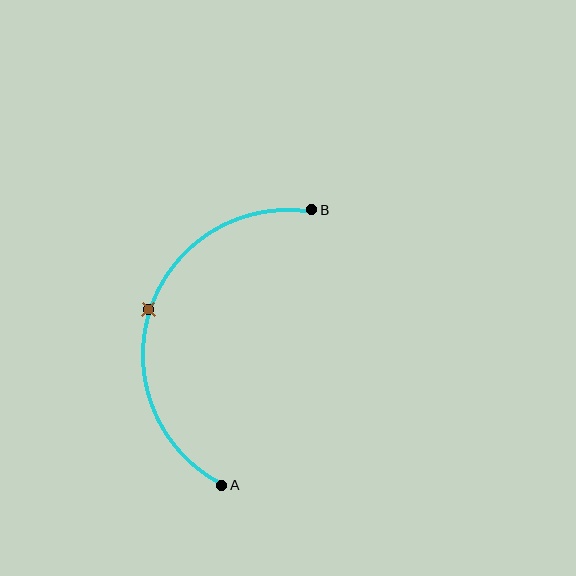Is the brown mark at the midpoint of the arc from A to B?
Yes. The brown mark lies on the arc at equal arc-length from both A and B — it is the arc midpoint.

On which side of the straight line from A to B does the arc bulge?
The arc bulges to the left of the straight line connecting A and B.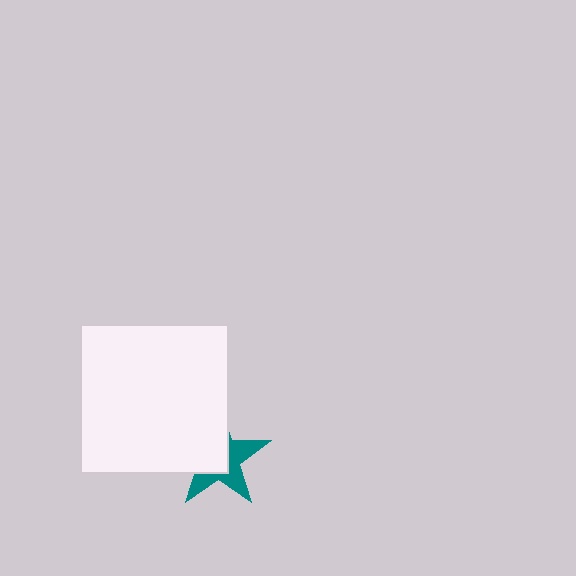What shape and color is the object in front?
The object in front is a white square.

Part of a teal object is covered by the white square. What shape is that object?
It is a star.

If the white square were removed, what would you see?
You would see the complete teal star.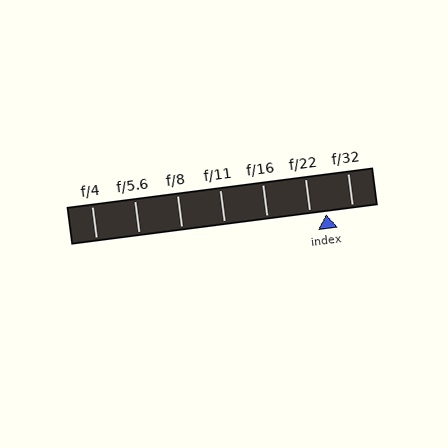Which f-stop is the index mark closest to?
The index mark is closest to f/22.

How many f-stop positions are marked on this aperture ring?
There are 7 f-stop positions marked.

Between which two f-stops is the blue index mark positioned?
The index mark is between f/22 and f/32.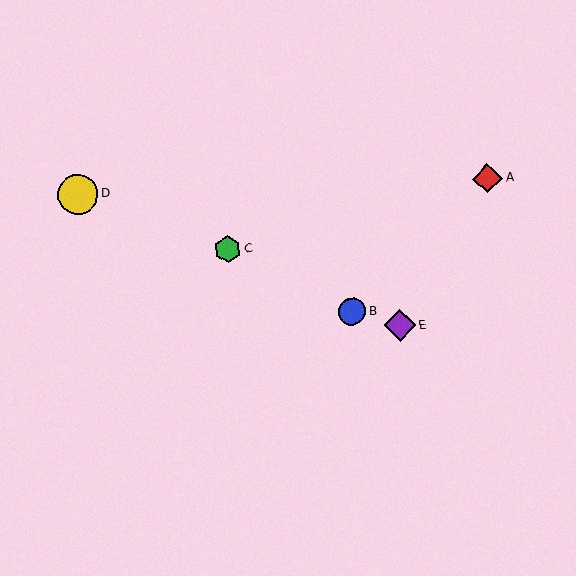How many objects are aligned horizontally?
2 objects (A, D) are aligned horizontally.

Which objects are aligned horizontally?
Objects A, D are aligned horizontally.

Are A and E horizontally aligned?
No, A is at y≈178 and E is at y≈326.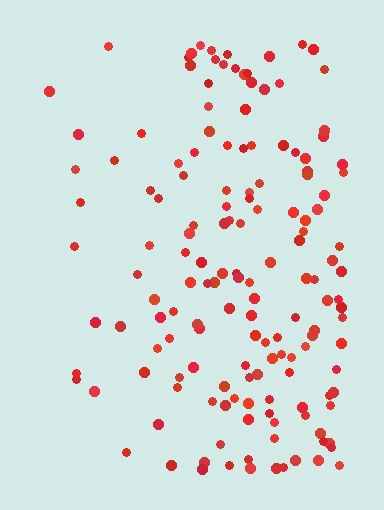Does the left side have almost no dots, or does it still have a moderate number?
Still a moderate number, just noticeably fewer than the right.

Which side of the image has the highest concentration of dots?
The right.